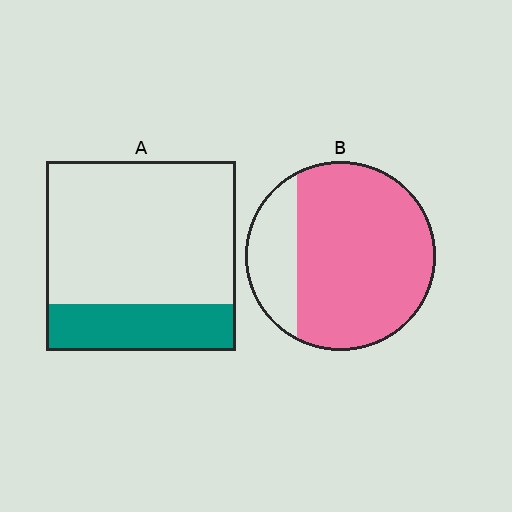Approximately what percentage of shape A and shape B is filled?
A is approximately 25% and B is approximately 80%.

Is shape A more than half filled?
No.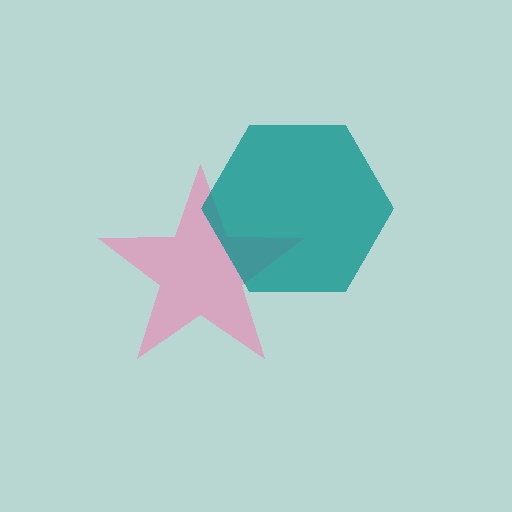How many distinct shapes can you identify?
There are 2 distinct shapes: a pink star, a teal hexagon.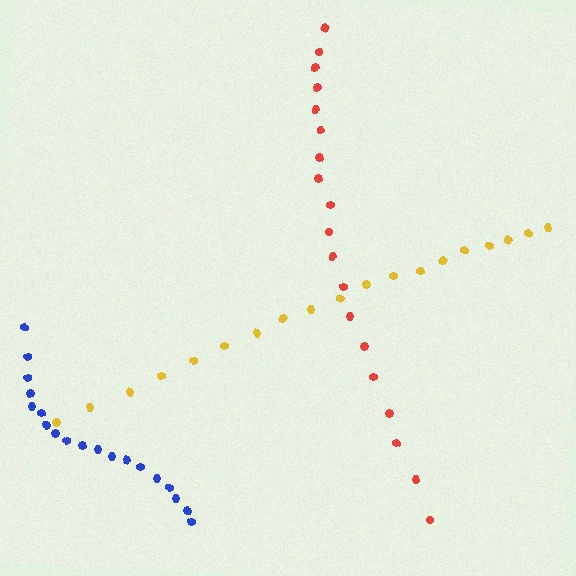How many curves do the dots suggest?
There are 3 distinct paths.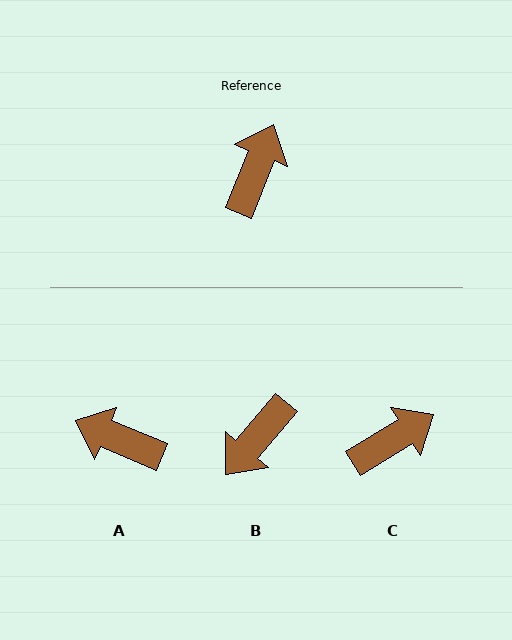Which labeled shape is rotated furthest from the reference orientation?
B, about 162 degrees away.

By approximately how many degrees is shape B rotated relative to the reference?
Approximately 162 degrees counter-clockwise.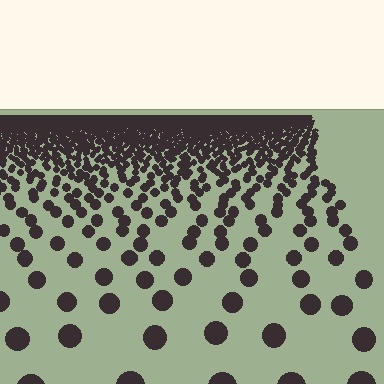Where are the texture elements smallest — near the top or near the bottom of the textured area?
Near the top.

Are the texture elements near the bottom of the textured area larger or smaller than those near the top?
Larger. Near the bottom, elements are closer to the viewer and appear at a bigger on-screen size.